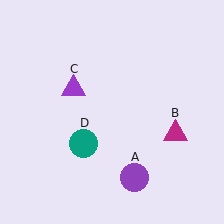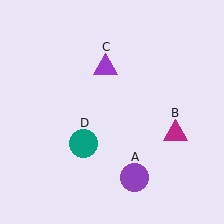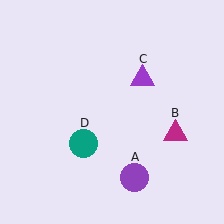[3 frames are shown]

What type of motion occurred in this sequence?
The purple triangle (object C) rotated clockwise around the center of the scene.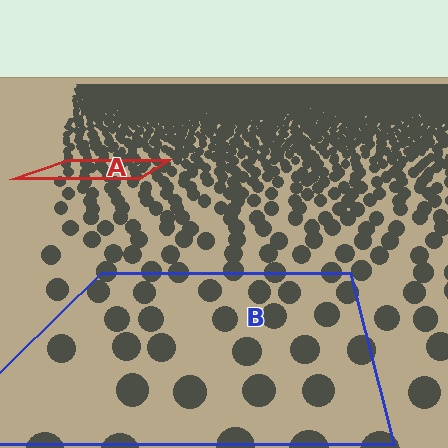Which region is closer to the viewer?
Region B is closer. The texture elements there are larger and more spread out.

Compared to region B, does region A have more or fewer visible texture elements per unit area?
Region A has more texture elements per unit area — they are packed more densely because it is farther away.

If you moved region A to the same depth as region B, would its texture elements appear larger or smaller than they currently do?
They would appear larger. At a closer depth, the same texture elements are projected at a bigger on-screen size.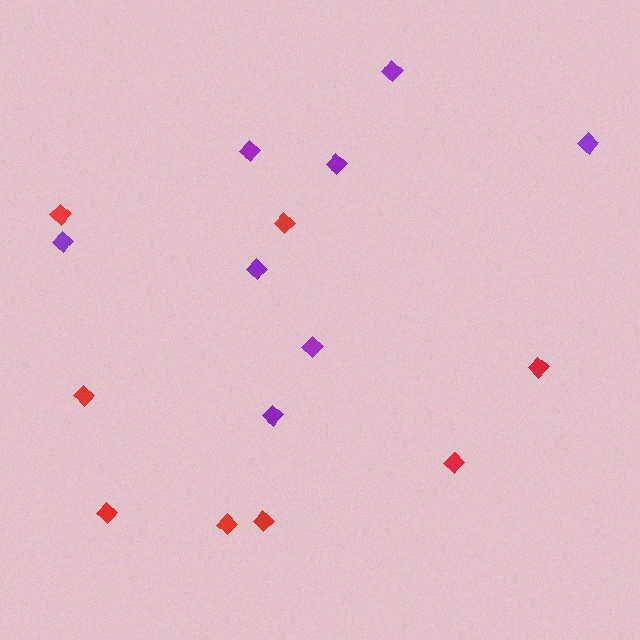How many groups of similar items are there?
There are 2 groups: one group of red diamonds (8) and one group of purple diamonds (8).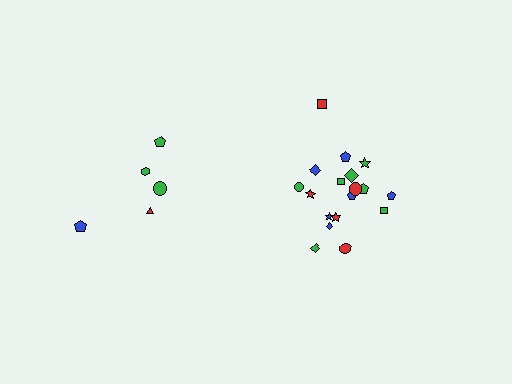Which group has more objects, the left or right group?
The right group.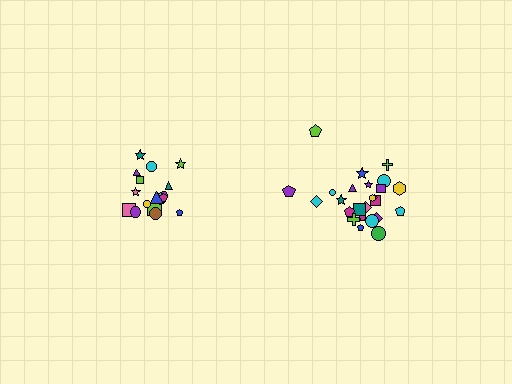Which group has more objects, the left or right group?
The right group.